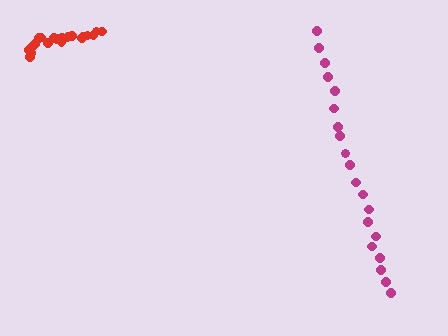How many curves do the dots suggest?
There are 2 distinct paths.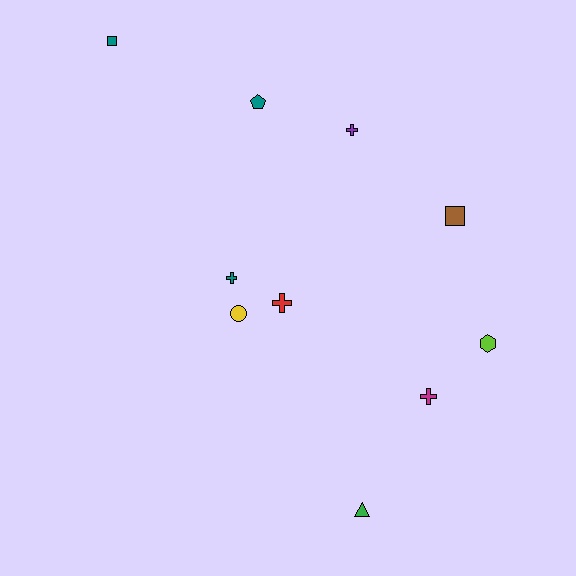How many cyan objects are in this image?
There are no cyan objects.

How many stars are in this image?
There are no stars.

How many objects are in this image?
There are 10 objects.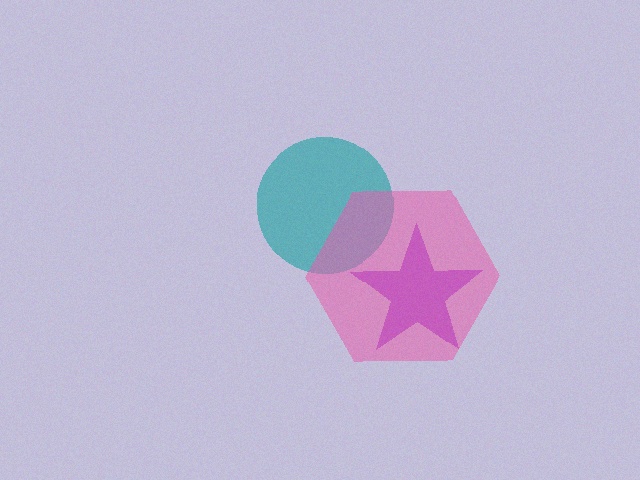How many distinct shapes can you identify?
There are 3 distinct shapes: a purple star, a teal circle, a pink hexagon.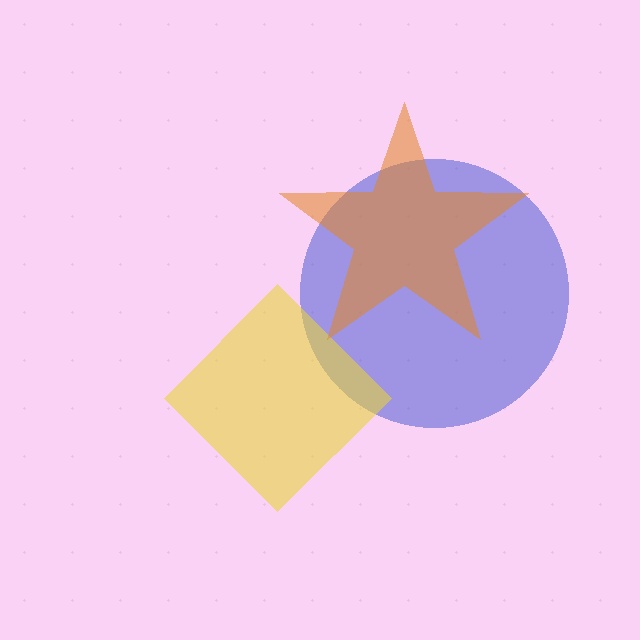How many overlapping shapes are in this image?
There are 3 overlapping shapes in the image.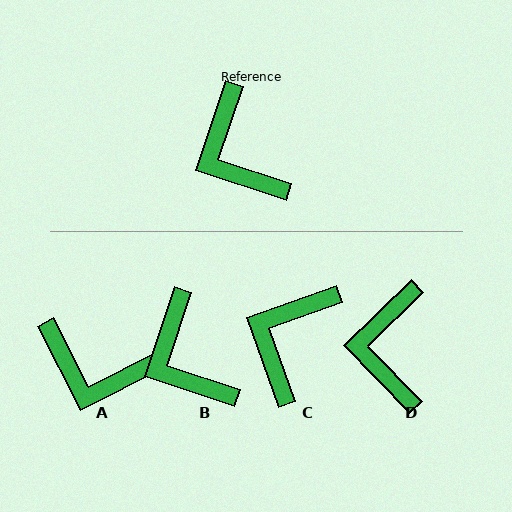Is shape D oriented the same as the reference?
No, it is off by about 27 degrees.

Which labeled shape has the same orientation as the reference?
B.